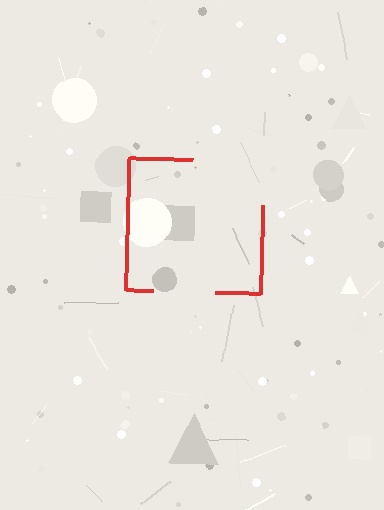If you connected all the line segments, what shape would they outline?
They would outline a square.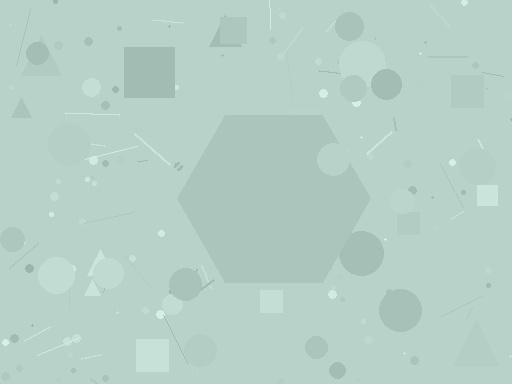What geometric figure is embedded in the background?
A hexagon is embedded in the background.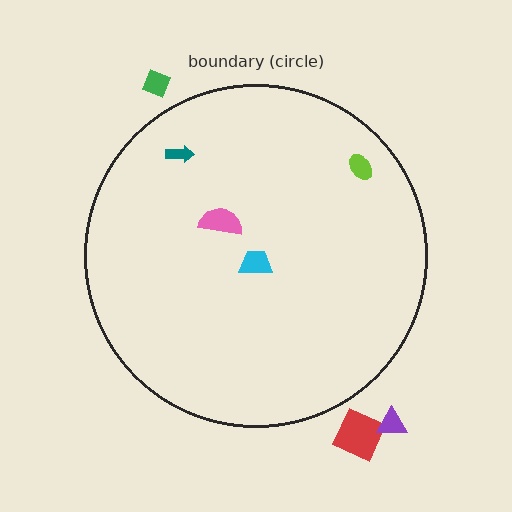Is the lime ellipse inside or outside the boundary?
Inside.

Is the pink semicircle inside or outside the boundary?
Inside.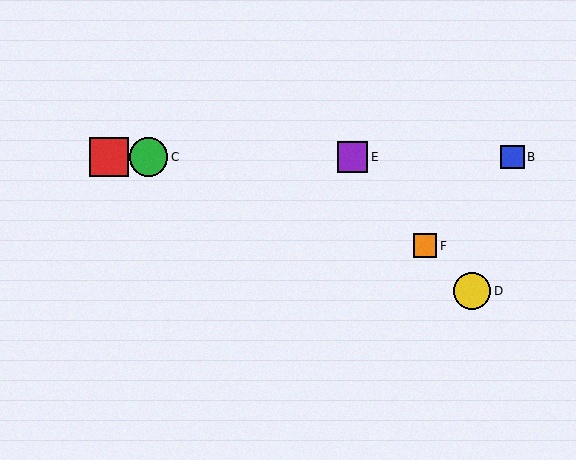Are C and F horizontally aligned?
No, C is at y≈157 and F is at y≈246.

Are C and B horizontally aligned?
Yes, both are at y≈157.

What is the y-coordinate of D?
Object D is at y≈291.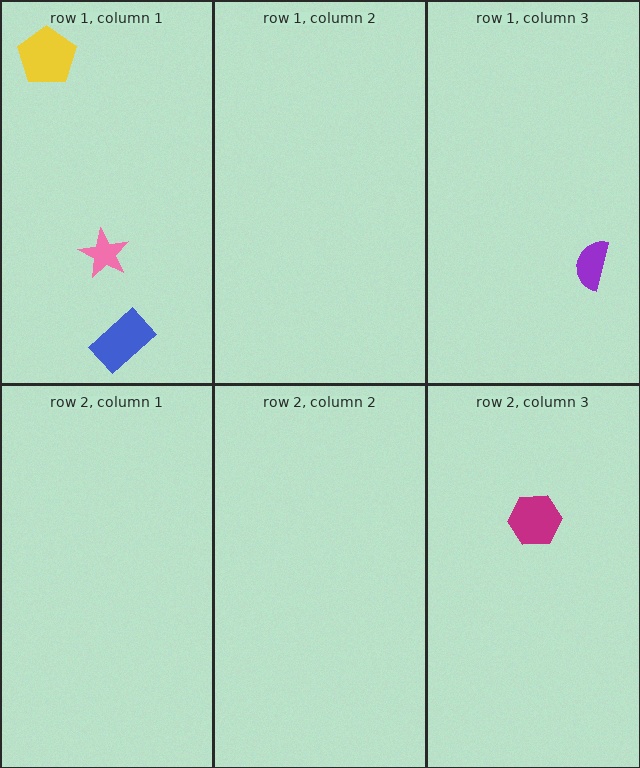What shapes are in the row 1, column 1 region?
The blue rectangle, the yellow pentagon, the pink star.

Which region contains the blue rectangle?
The row 1, column 1 region.